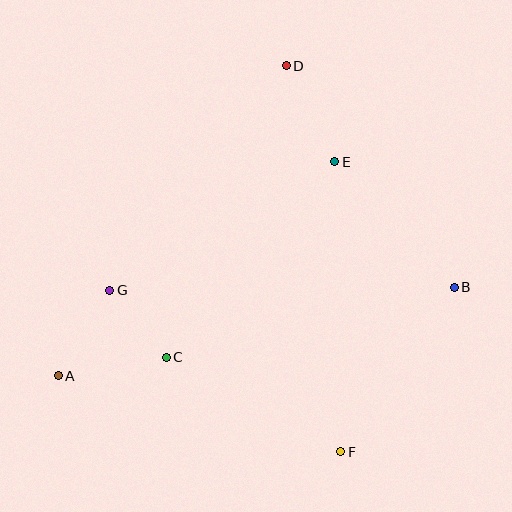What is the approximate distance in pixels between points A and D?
The distance between A and D is approximately 385 pixels.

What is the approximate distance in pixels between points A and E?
The distance between A and E is approximately 350 pixels.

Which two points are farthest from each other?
Points A and B are farthest from each other.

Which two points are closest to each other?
Points C and G are closest to each other.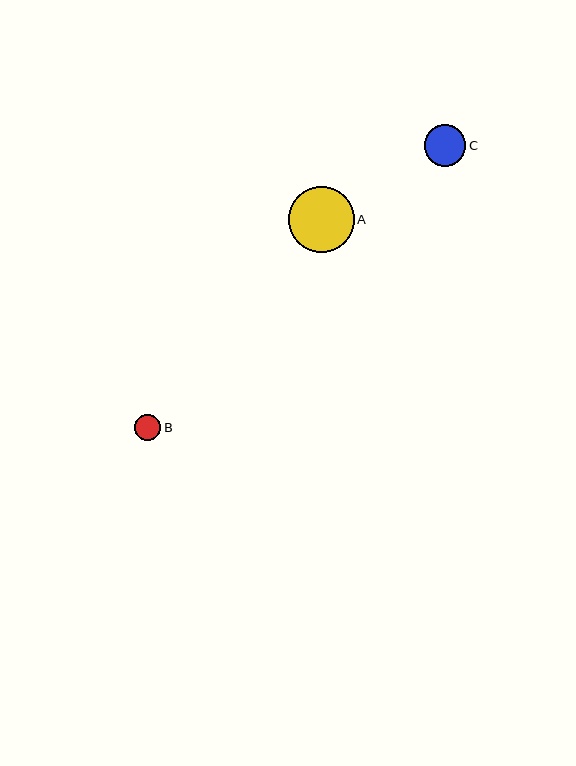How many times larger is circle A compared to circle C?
Circle A is approximately 1.6 times the size of circle C.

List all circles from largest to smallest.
From largest to smallest: A, C, B.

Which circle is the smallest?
Circle B is the smallest with a size of approximately 26 pixels.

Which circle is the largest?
Circle A is the largest with a size of approximately 65 pixels.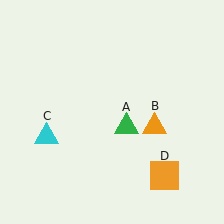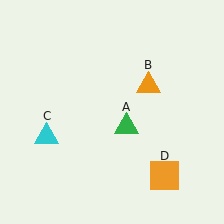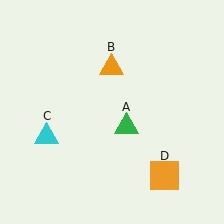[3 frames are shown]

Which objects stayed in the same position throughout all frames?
Green triangle (object A) and cyan triangle (object C) and orange square (object D) remained stationary.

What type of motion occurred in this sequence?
The orange triangle (object B) rotated counterclockwise around the center of the scene.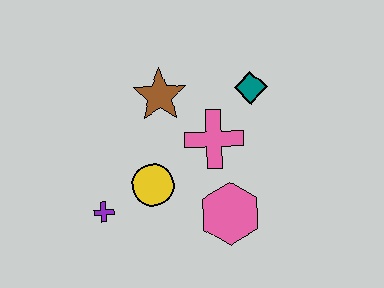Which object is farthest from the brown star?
The pink hexagon is farthest from the brown star.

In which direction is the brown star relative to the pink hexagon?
The brown star is above the pink hexagon.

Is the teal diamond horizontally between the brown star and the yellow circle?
No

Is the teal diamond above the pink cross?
Yes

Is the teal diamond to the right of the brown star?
Yes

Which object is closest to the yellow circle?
The purple cross is closest to the yellow circle.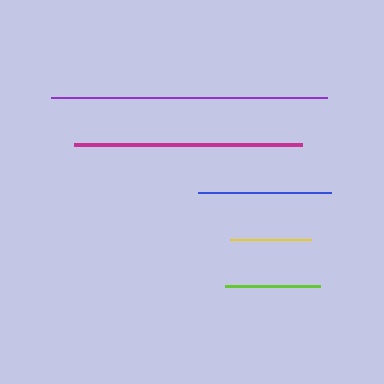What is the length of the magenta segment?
The magenta segment is approximately 228 pixels long.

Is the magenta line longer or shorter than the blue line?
The magenta line is longer than the blue line.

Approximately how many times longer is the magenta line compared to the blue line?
The magenta line is approximately 1.7 times the length of the blue line.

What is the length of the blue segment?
The blue segment is approximately 132 pixels long.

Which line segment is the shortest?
The yellow line is the shortest at approximately 81 pixels.